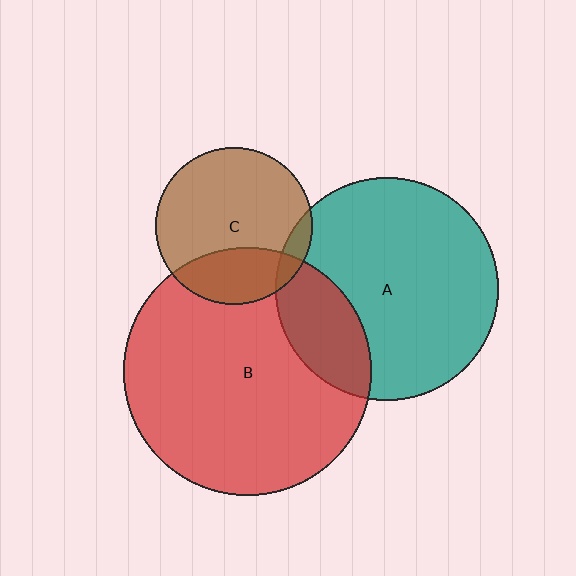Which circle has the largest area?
Circle B (red).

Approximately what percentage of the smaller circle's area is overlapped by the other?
Approximately 10%.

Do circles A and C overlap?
Yes.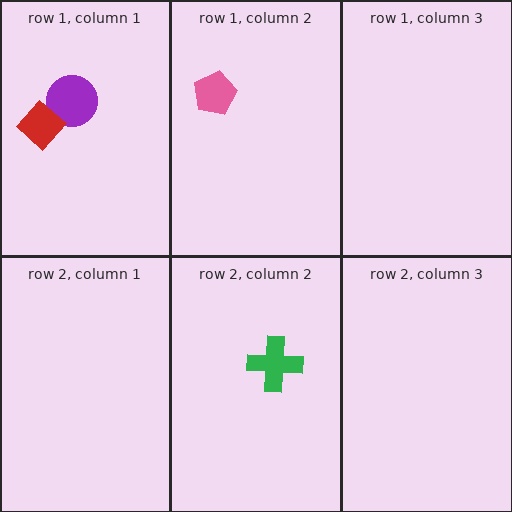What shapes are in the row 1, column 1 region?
The purple circle, the red diamond.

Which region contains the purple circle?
The row 1, column 1 region.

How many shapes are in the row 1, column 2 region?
1.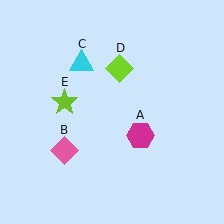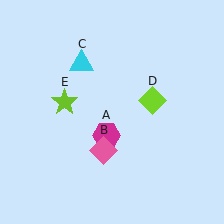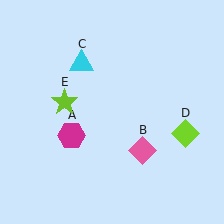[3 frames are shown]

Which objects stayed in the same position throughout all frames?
Cyan triangle (object C) and lime star (object E) remained stationary.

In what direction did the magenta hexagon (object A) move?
The magenta hexagon (object A) moved left.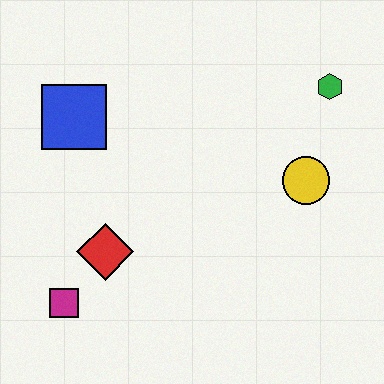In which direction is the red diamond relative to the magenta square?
The red diamond is above the magenta square.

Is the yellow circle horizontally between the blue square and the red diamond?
No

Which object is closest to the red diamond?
The magenta square is closest to the red diamond.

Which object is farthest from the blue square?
The green hexagon is farthest from the blue square.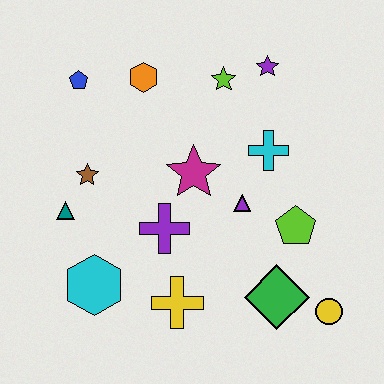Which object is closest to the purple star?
The lime star is closest to the purple star.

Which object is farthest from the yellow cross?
The purple star is farthest from the yellow cross.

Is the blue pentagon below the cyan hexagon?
No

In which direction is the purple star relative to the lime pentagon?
The purple star is above the lime pentagon.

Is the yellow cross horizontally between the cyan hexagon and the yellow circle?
Yes